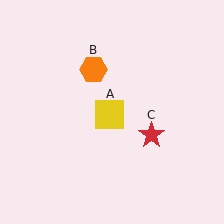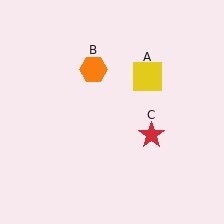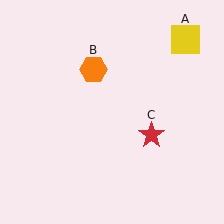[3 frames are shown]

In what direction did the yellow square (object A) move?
The yellow square (object A) moved up and to the right.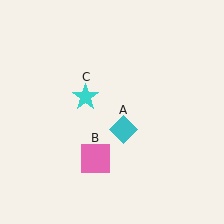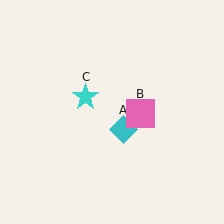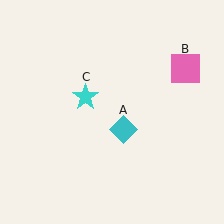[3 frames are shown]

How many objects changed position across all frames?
1 object changed position: pink square (object B).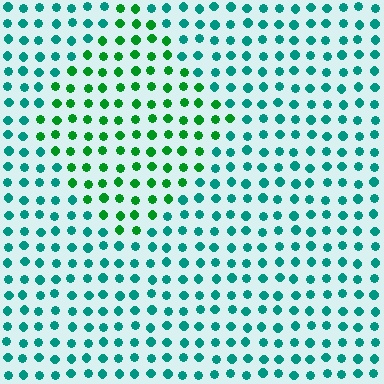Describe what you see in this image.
The image is filled with small teal elements in a uniform arrangement. A diamond-shaped region is visible where the elements are tinted to a slightly different hue, forming a subtle color boundary.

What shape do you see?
I see a diamond.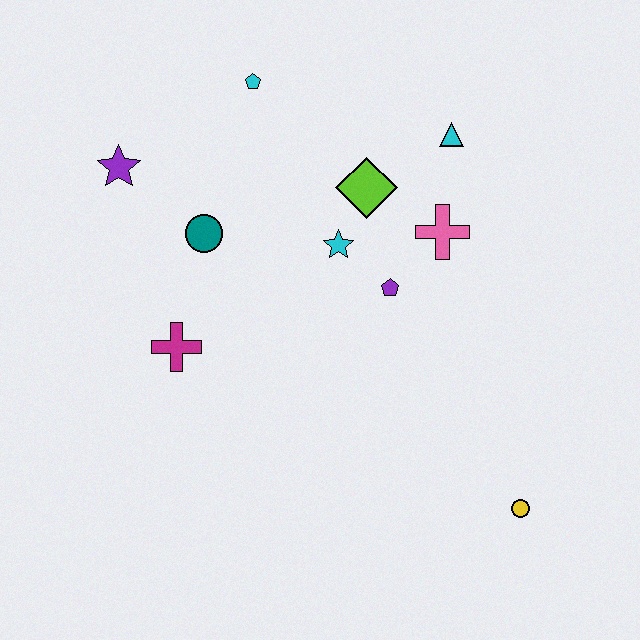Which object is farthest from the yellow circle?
The purple star is farthest from the yellow circle.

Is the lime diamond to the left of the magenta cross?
No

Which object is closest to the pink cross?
The purple pentagon is closest to the pink cross.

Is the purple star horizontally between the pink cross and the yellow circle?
No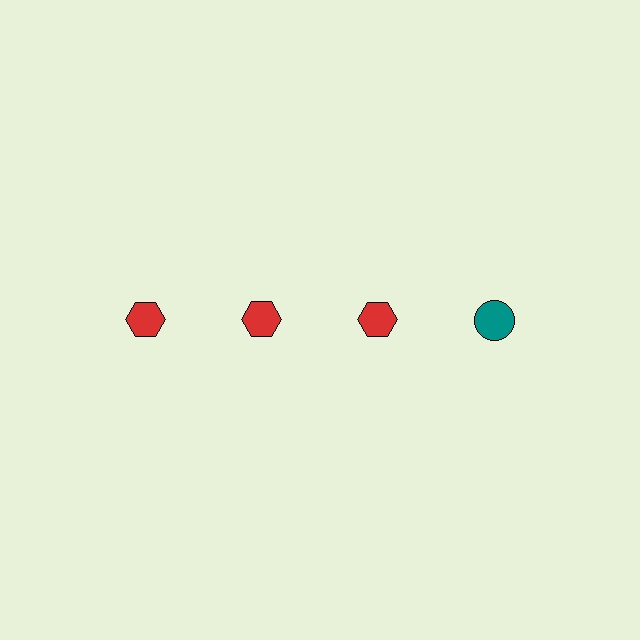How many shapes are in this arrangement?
There are 4 shapes arranged in a grid pattern.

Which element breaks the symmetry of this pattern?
The teal circle in the top row, second from right column breaks the symmetry. All other shapes are red hexagons.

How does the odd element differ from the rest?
It differs in both color (teal instead of red) and shape (circle instead of hexagon).